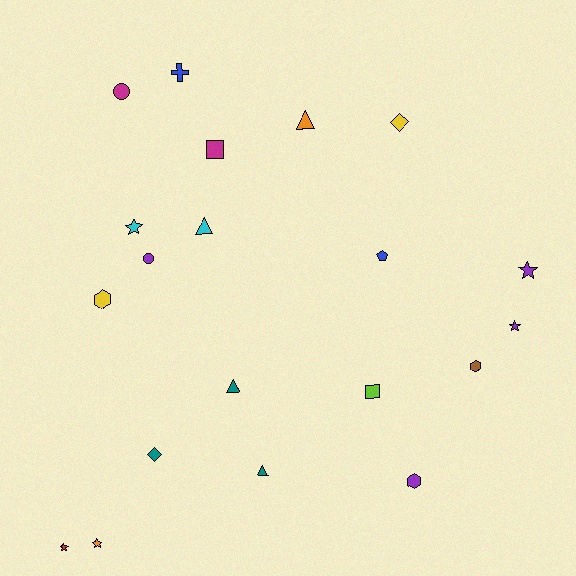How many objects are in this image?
There are 20 objects.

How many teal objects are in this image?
There are 3 teal objects.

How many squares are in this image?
There are 2 squares.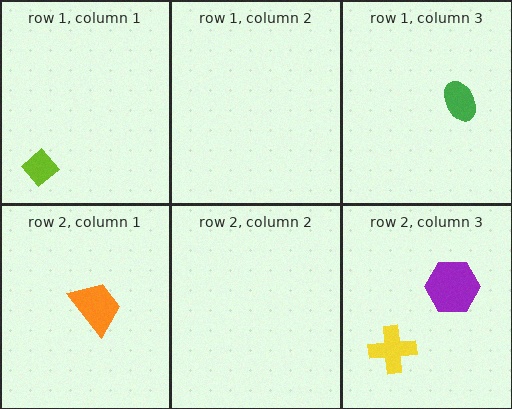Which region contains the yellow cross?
The row 2, column 3 region.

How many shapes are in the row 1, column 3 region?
1.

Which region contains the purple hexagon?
The row 2, column 3 region.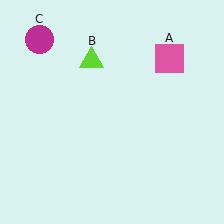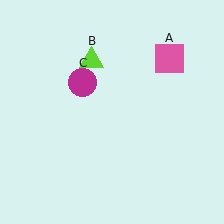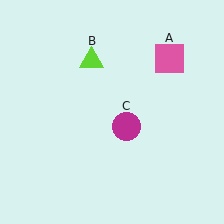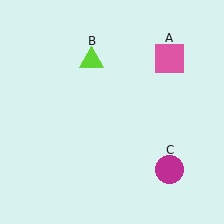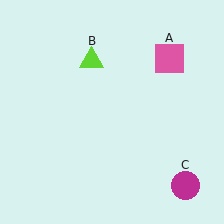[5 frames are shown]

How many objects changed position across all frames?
1 object changed position: magenta circle (object C).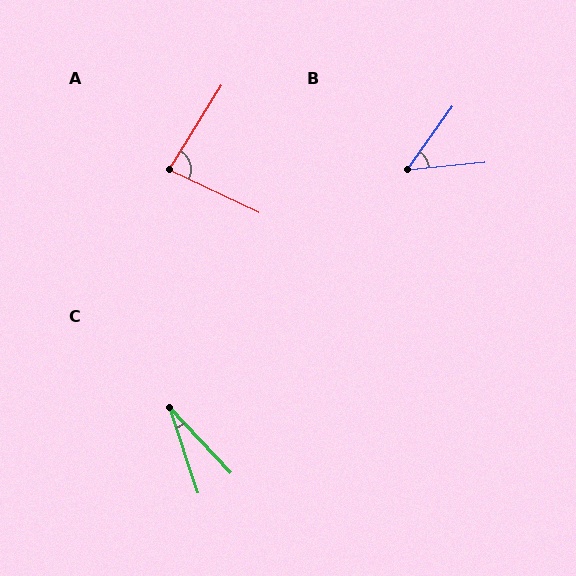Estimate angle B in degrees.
Approximately 49 degrees.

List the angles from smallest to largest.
C (24°), B (49°), A (83°).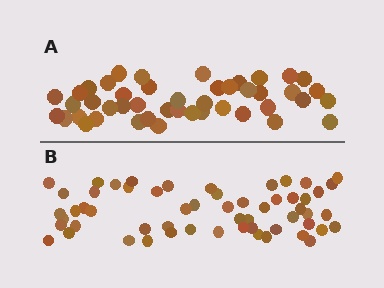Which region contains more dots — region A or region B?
Region B (the bottom region) has more dots.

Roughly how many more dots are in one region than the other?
Region B has roughly 12 or so more dots than region A.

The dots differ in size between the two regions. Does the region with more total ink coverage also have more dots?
No. Region A has more total ink coverage because its dots are larger, but region B actually contains more individual dots. Total area can be misleading — the number of items is what matters here.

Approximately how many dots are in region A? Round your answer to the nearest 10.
About 40 dots. (The exact count is 45, which rounds to 40.)